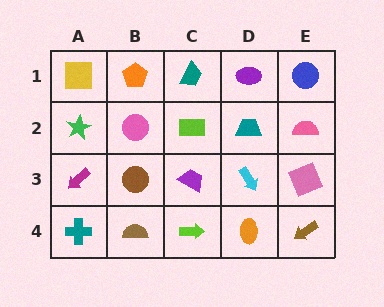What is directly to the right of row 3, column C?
A cyan arrow.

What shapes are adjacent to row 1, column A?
A green star (row 2, column A), an orange pentagon (row 1, column B).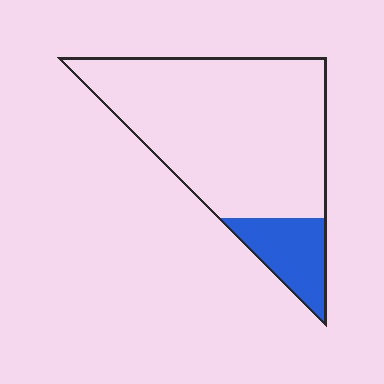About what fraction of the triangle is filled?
About one sixth (1/6).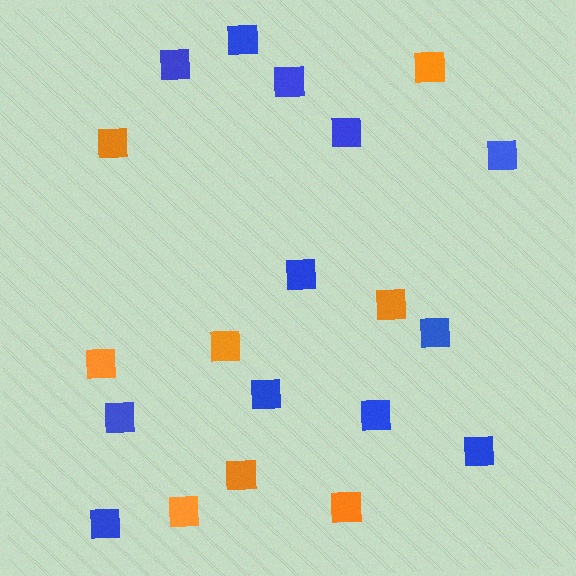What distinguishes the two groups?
There are 2 groups: one group of orange squares (8) and one group of blue squares (12).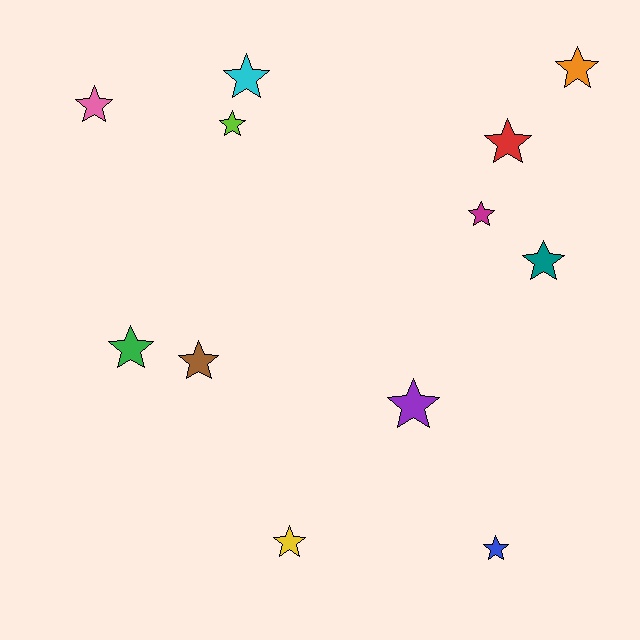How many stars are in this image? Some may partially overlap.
There are 12 stars.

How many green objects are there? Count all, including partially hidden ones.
There is 1 green object.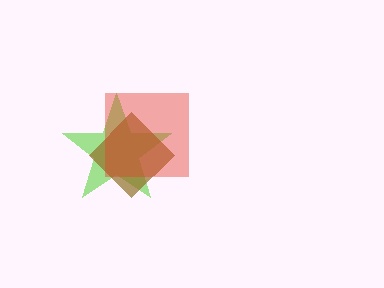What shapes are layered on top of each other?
The layered shapes are: a lime star, a brown diamond, a red square.